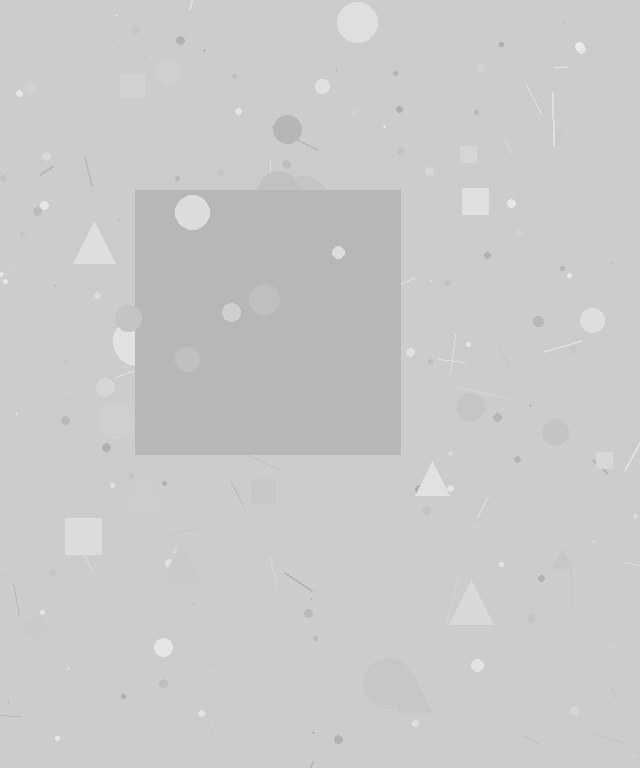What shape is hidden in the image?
A square is hidden in the image.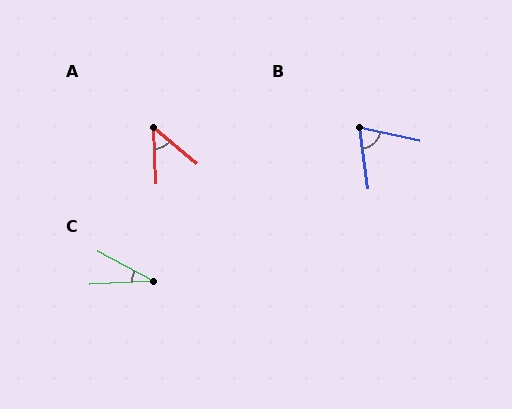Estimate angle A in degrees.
Approximately 47 degrees.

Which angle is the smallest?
C, at approximately 31 degrees.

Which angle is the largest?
B, at approximately 69 degrees.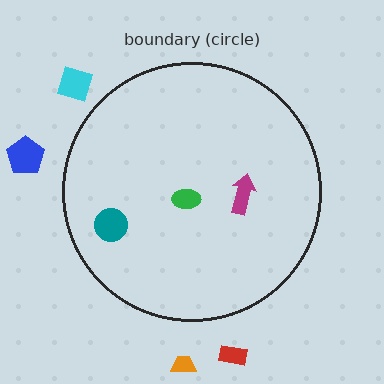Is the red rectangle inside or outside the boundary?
Outside.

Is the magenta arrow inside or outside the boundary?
Inside.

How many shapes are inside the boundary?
3 inside, 4 outside.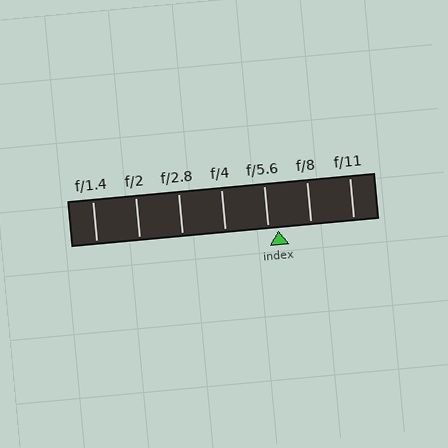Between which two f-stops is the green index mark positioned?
The index mark is between f/5.6 and f/8.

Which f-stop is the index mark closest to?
The index mark is closest to f/5.6.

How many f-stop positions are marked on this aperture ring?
There are 7 f-stop positions marked.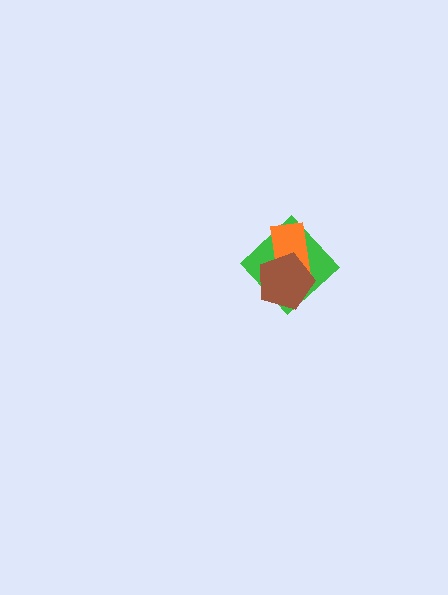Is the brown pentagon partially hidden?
No, no other shape covers it.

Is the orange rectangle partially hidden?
Yes, it is partially covered by another shape.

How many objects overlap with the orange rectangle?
2 objects overlap with the orange rectangle.